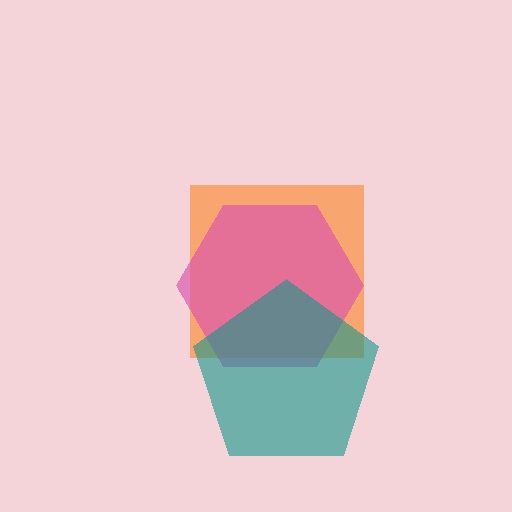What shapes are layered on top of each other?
The layered shapes are: an orange square, a pink hexagon, a teal pentagon.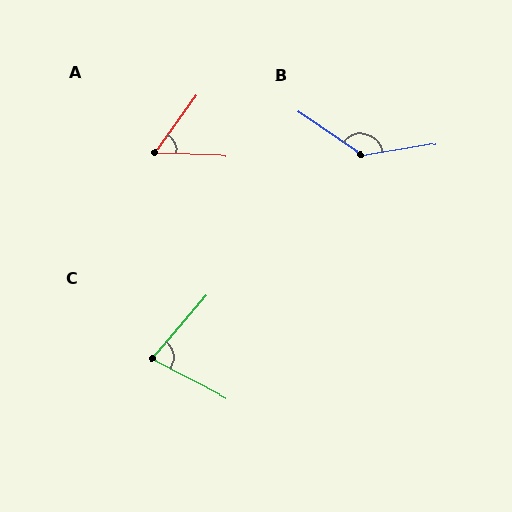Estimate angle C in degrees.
Approximately 77 degrees.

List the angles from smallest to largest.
A (56°), C (77°), B (136°).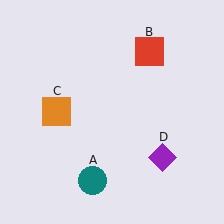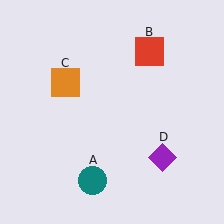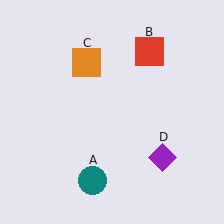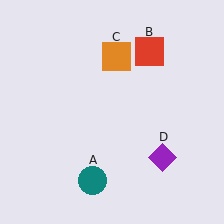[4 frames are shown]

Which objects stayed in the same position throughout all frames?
Teal circle (object A) and red square (object B) and purple diamond (object D) remained stationary.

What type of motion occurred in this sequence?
The orange square (object C) rotated clockwise around the center of the scene.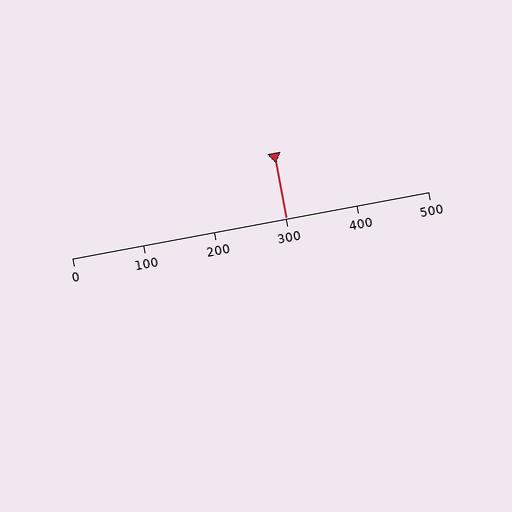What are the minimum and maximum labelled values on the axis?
The axis runs from 0 to 500.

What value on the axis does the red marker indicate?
The marker indicates approximately 300.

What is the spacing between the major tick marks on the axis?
The major ticks are spaced 100 apart.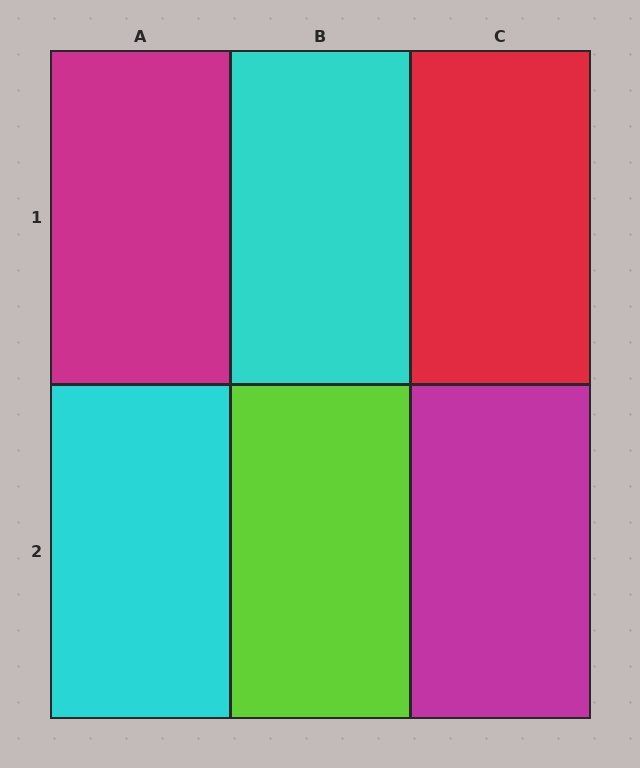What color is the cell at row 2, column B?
Lime.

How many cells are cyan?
2 cells are cyan.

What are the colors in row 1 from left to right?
Magenta, cyan, red.